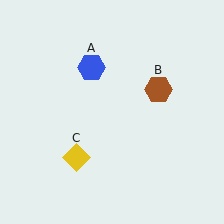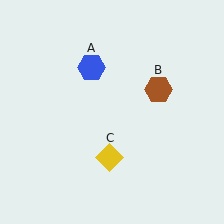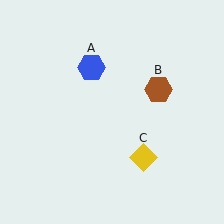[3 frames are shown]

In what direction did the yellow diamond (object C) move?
The yellow diamond (object C) moved right.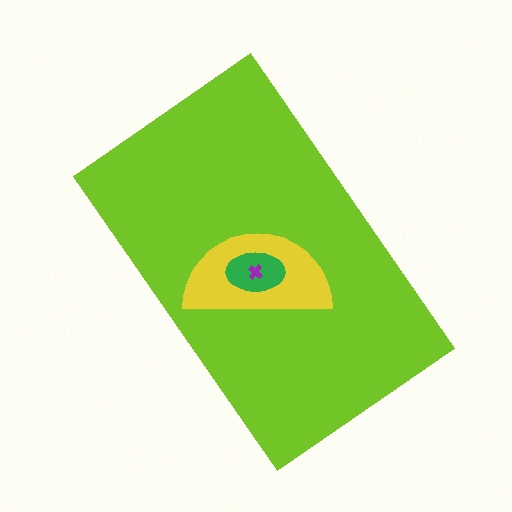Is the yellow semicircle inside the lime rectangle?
Yes.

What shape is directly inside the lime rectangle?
The yellow semicircle.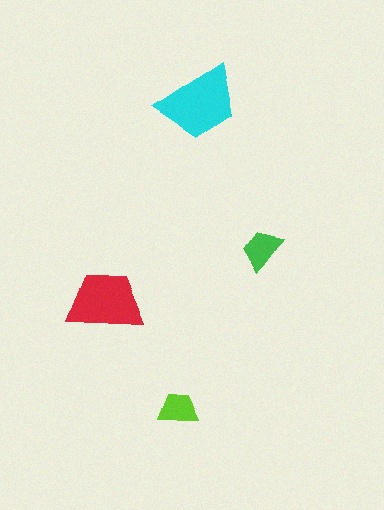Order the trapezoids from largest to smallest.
the cyan one, the red one, the green one, the lime one.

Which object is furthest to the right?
The green trapezoid is rightmost.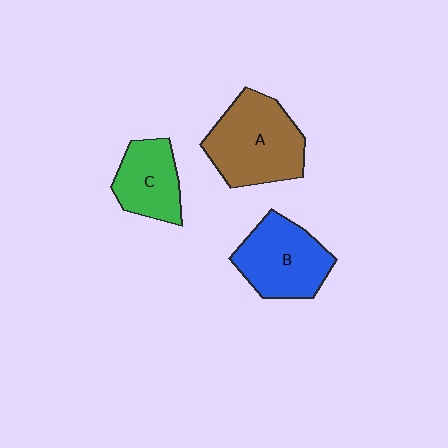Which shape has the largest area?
Shape A (brown).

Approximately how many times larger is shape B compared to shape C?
Approximately 1.3 times.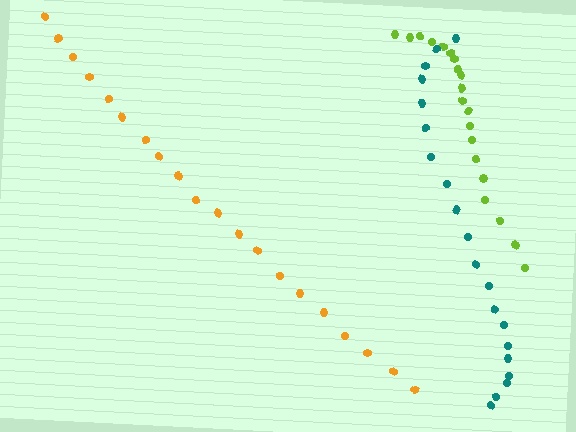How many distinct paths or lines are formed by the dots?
There are 3 distinct paths.